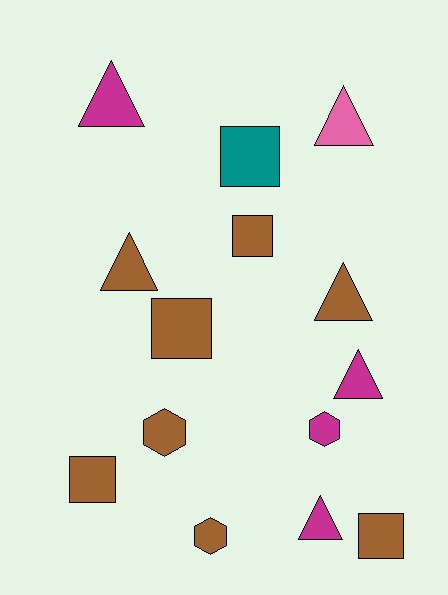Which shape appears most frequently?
Triangle, with 6 objects.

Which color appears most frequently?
Brown, with 8 objects.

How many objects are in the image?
There are 14 objects.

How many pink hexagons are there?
There are no pink hexagons.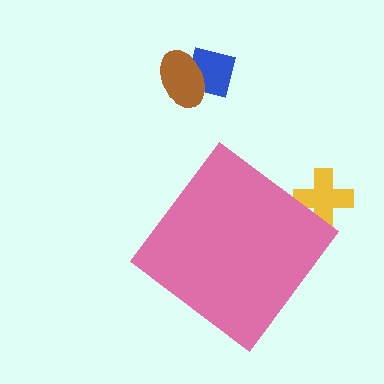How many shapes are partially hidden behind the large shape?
1 shape is partially hidden.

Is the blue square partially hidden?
No, the blue square is fully visible.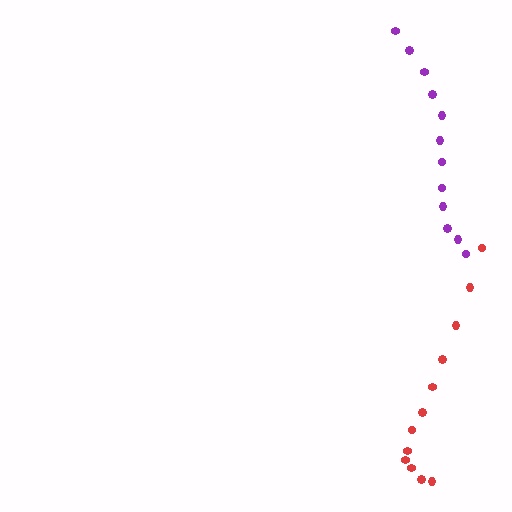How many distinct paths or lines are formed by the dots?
There are 2 distinct paths.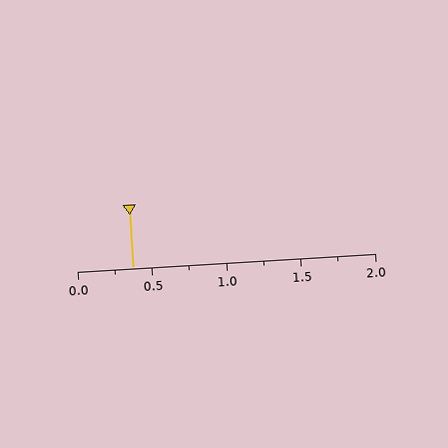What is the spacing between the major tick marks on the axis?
The major ticks are spaced 0.5 apart.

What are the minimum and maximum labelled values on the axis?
The axis runs from 0.0 to 2.0.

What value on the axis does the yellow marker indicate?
The marker indicates approximately 0.38.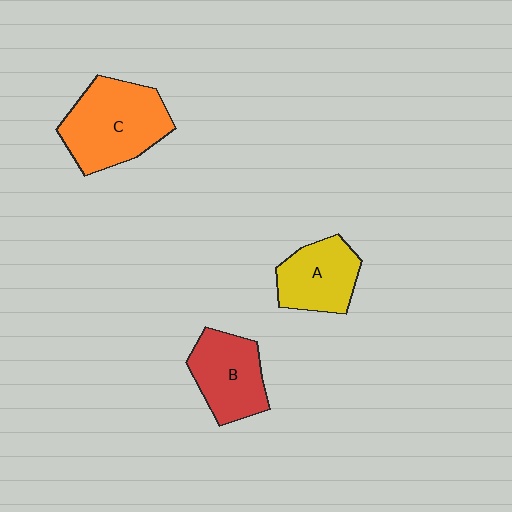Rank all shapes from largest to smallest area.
From largest to smallest: C (orange), B (red), A (yellow).